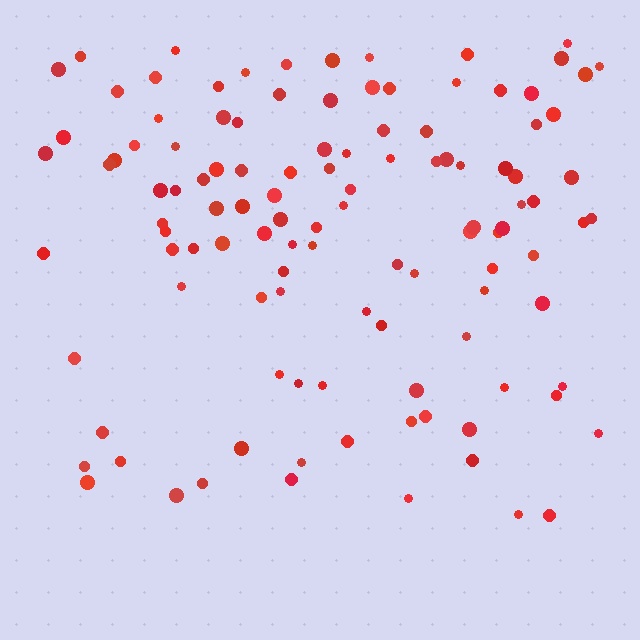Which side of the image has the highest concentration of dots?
The top.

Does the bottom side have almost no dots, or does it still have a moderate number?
Still a moderate number, just noticeably fewer than the top.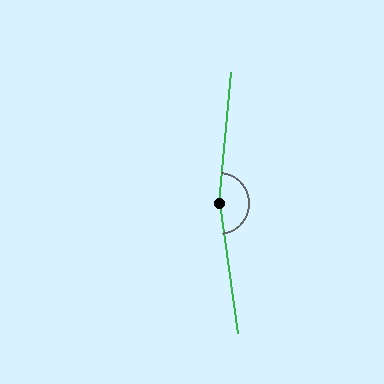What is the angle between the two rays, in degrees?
Approximately 167 degrees.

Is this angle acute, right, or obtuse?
It is obtuse.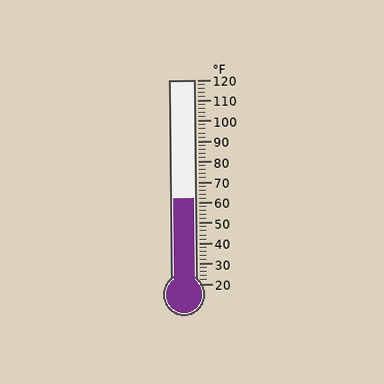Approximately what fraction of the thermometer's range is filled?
The thermometer is filled to approximately 40% of its range.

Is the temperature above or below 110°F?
The temperature is below 110°F.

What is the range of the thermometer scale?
The thermometer scale ranges from 20°F to 120°F.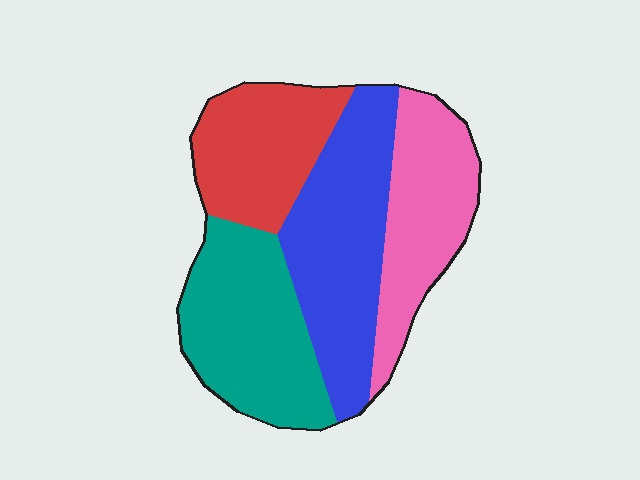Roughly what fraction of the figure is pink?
Pink covers 22% of the figure.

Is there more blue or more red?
Blue.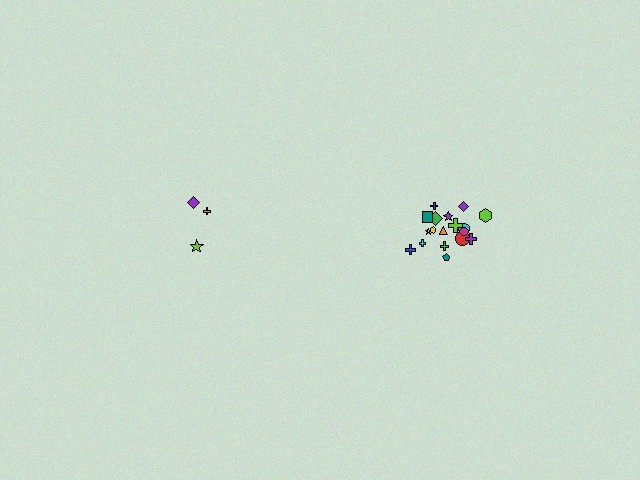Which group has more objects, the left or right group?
The right group.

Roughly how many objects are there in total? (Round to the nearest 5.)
Roughly 20 objects in total.